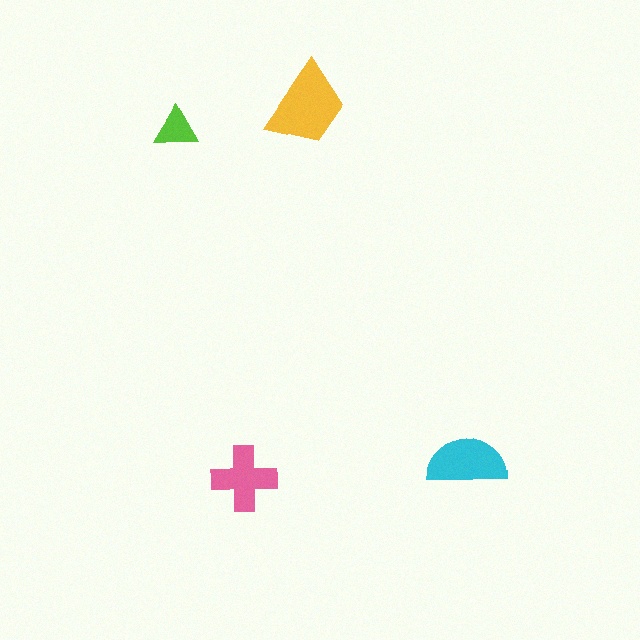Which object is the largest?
The yellow trapezoid.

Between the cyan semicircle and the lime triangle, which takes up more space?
The cyan semicircle.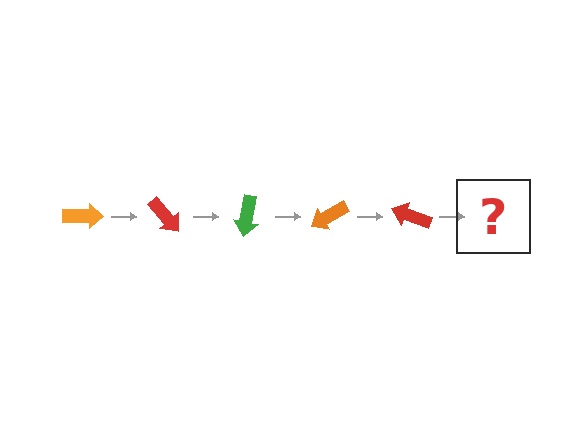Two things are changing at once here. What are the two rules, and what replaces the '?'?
The two rules are that it rotates 50 degrees each step and the color cycles through orange, red, and green. The '?' should be a green arrow, rotated 250 degrees from the start.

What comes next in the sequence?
The next element should be a green arrow, rotated 250 degrees from the start.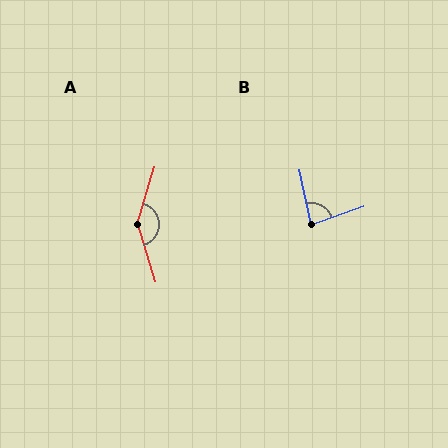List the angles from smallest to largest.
B (83°), A (146°).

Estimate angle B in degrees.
Approximately 83 degrees.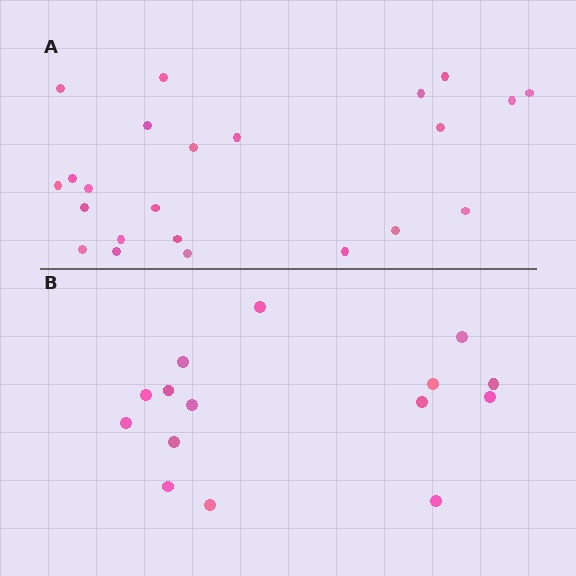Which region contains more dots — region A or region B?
Region A (the top region) has more dots.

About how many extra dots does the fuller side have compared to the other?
Region A has roughly 8 or so more dots than region B.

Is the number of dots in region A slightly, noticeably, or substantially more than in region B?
Region A has substantially more. The ratio is roughly 1.5 to 1.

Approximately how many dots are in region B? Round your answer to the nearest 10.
About 20 dots. (The exact count is 15, which rounds to 20.)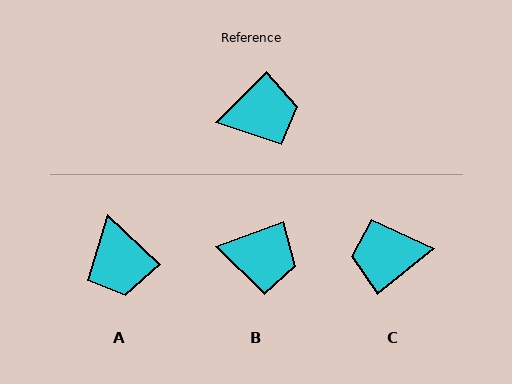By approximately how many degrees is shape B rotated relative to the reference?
Approximately 26 degrees clockwise.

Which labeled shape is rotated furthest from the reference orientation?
C, about 174 degrees away.